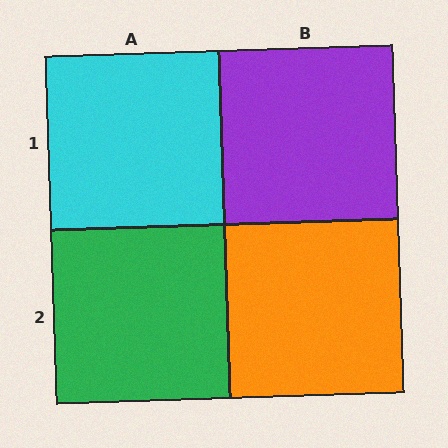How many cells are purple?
1 cell is purple.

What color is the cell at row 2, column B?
Orange.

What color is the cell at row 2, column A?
Green.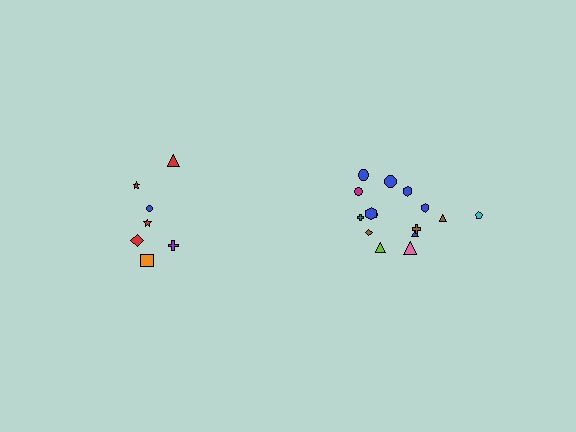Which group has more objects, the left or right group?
The right group.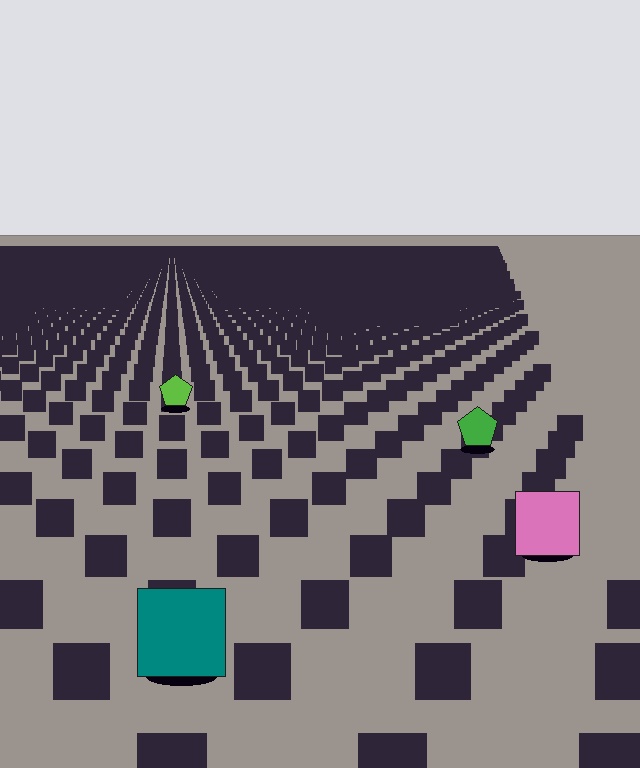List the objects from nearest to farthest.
From nearest to farthest: the teal square, the pink square, the green pentagon, the lime pentagon.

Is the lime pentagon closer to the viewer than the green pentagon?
No. The green pentagon is closer — you can tell from the texture gradient: the ground texture is coarser near it.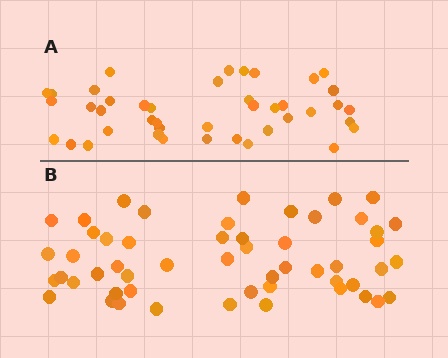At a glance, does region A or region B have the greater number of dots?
Region B (the bottom region) has more dots.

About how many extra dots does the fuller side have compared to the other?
Region B has roughly 12 or so more dots than region A.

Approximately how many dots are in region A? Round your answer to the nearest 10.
About 40 dots. (The exact count is 42, which rounds to 40.)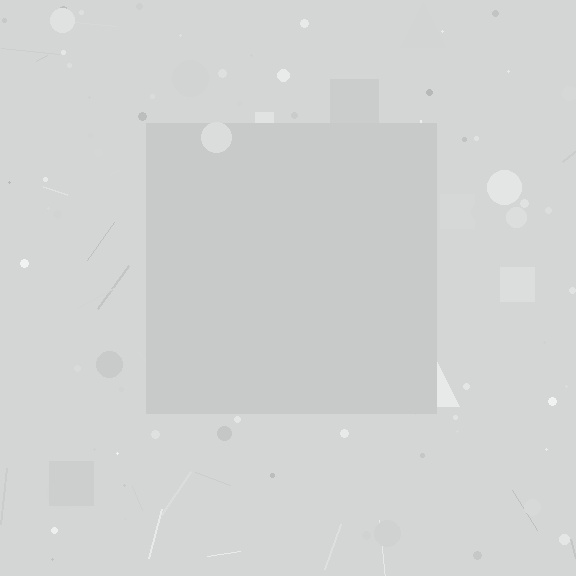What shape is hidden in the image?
A square is hidden in the image.